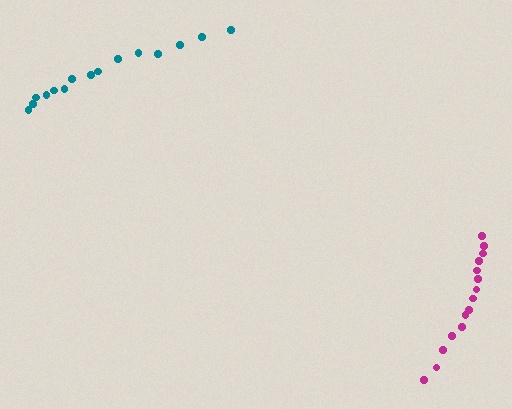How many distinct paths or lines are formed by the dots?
There are 2 distinct paths.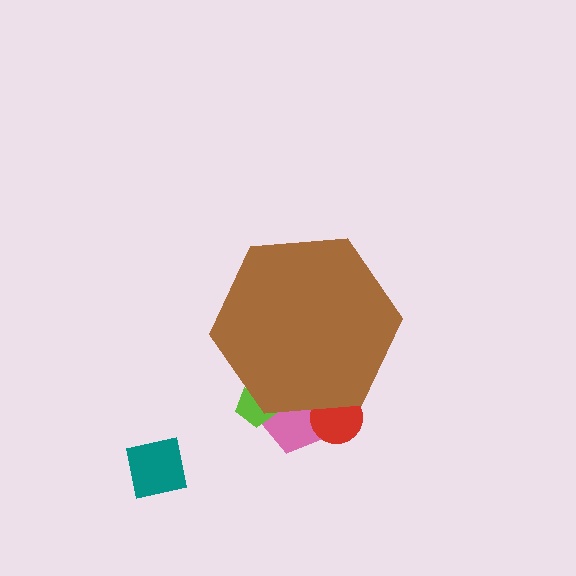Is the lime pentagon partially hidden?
Yes, the lime pentagon is partially hidden behind the brown hexagon.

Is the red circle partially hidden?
Yes, the red circle is partially hidden behind the brown hexagon.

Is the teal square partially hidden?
No, the teal square is fully visible.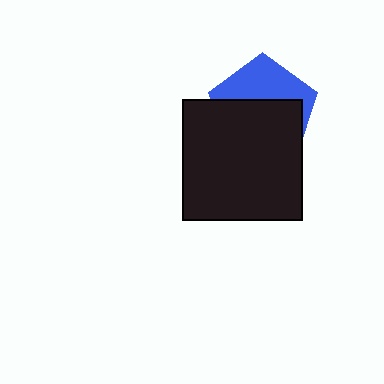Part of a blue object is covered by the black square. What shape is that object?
It is a pentagon.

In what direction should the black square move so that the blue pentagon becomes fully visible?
The black square should move down. That is the shortest direction to clear the overlap and leave the blue pentagon fully visible.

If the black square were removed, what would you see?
You would see the complete blue pentagon.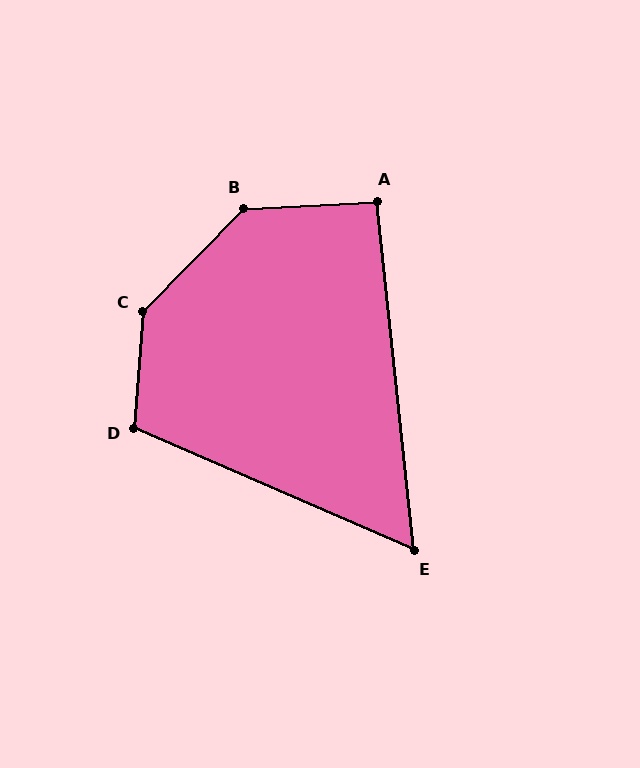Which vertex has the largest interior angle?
C, at approximately 140 degrees.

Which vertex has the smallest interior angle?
E, at approximately 60 degrees.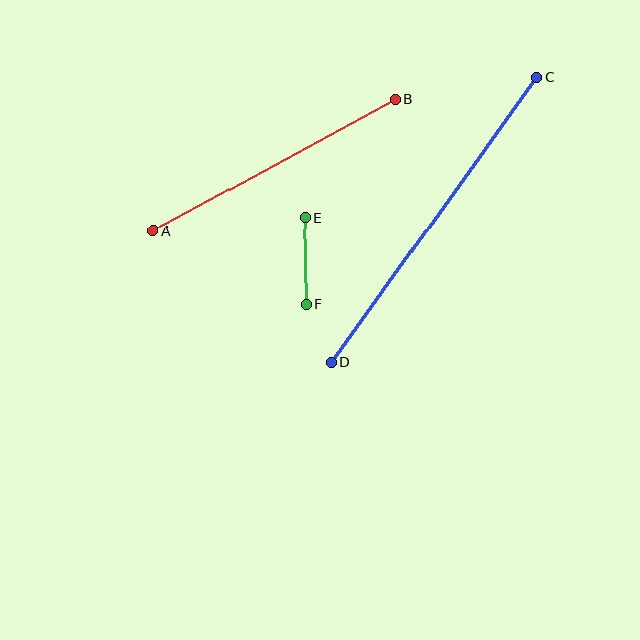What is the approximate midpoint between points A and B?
The midpoint is at approximately (274, 165) pixels.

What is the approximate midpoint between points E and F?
The midpoint is at approximately (306, 261) pixels.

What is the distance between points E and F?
The distance is approximately 87 pixels.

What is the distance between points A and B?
The distance is approximately 275 pixels.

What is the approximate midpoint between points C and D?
The midpoint is at approximately (434, 220) pixels.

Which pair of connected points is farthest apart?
Points C and D are farthest apart.